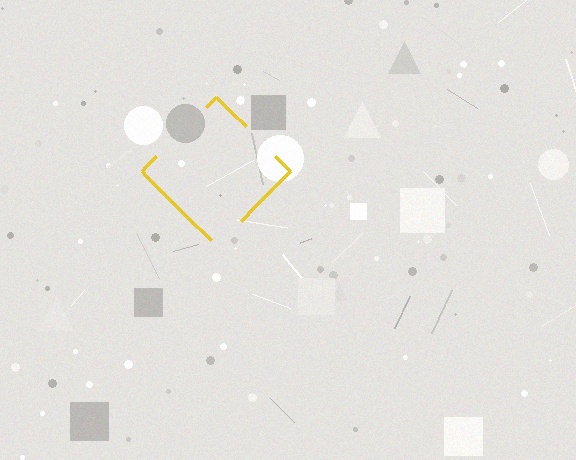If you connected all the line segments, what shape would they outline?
They would outline a diamond.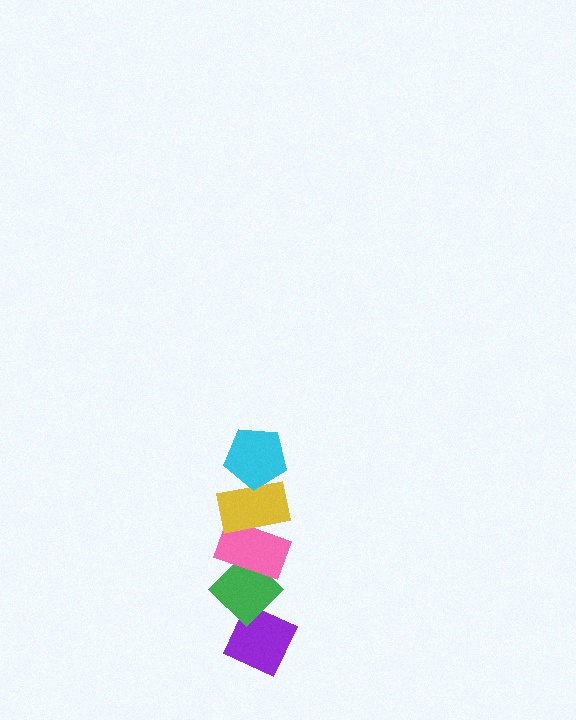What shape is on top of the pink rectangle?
The yellow rectangle is on top of the pink rectangle.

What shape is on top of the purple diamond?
The green diamond is on top of the purple diamond.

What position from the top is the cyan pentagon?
The cyan pentagon is 1st from the top.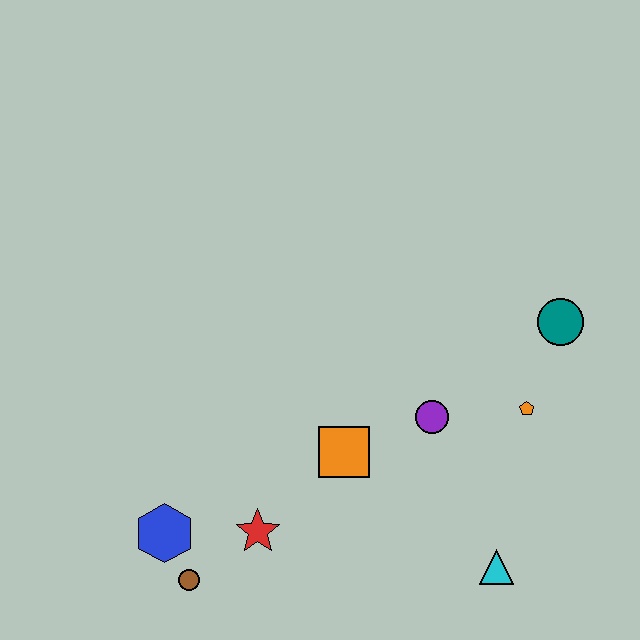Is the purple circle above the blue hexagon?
Yes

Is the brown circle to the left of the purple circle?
Yes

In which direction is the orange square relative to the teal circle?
The orange square is to the left of the teal circle.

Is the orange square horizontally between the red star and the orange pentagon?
Yes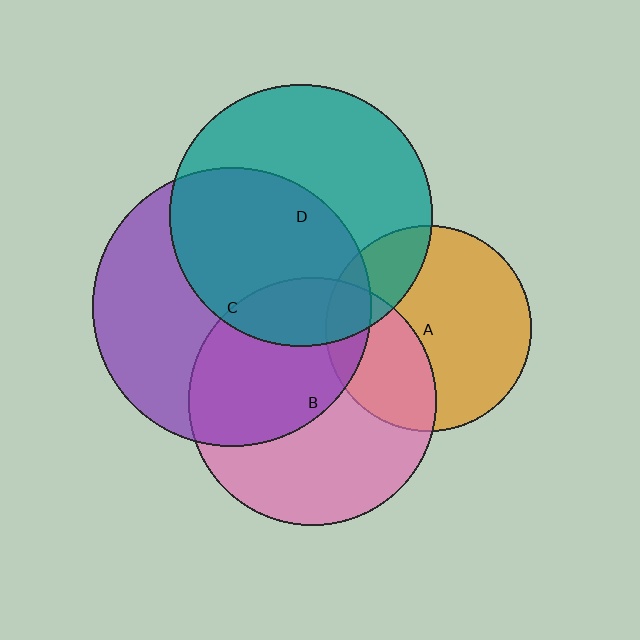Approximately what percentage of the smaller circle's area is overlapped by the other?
Approximately 10%.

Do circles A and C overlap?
Yes.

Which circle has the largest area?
Circle C (purple).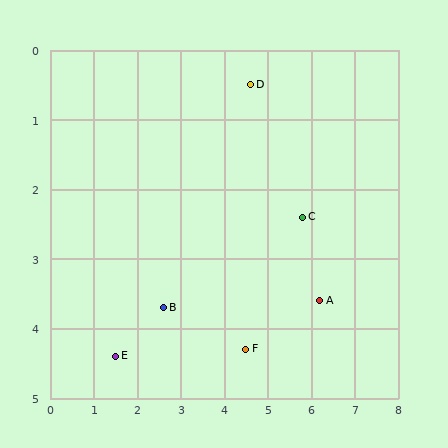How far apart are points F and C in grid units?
Points F and C are about 2.3 grid units apart.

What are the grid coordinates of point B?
Point B is at approximately (2.6, 3.7).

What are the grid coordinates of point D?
Point D is at approximately (4.6, 0.5).